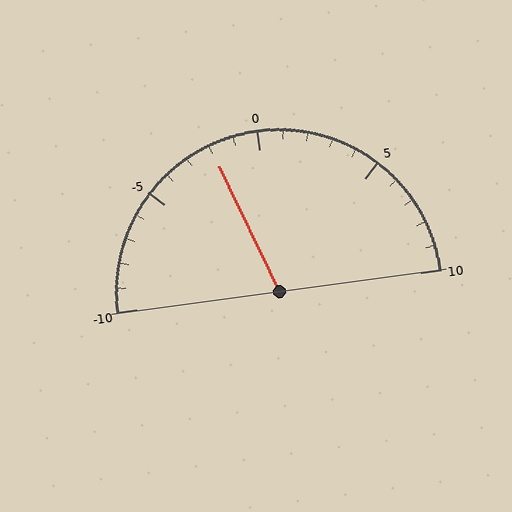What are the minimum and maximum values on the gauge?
The gauge ranges from -10 to 10.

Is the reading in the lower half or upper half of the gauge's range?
The reading is in the lower half of the range (-10 to 10).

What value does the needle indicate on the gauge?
The needle indicates approximately -2.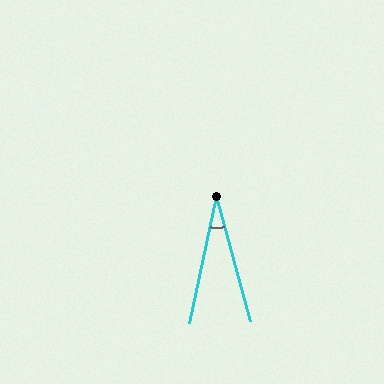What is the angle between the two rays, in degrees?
Approximately 27 degrees.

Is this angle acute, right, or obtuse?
It is acute.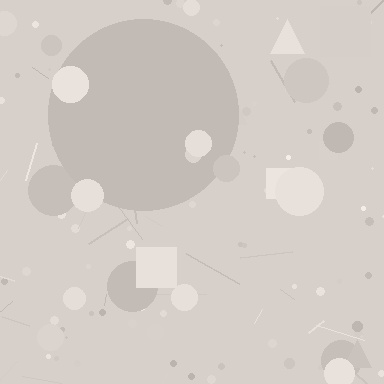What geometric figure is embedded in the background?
A circle is embedded in the background.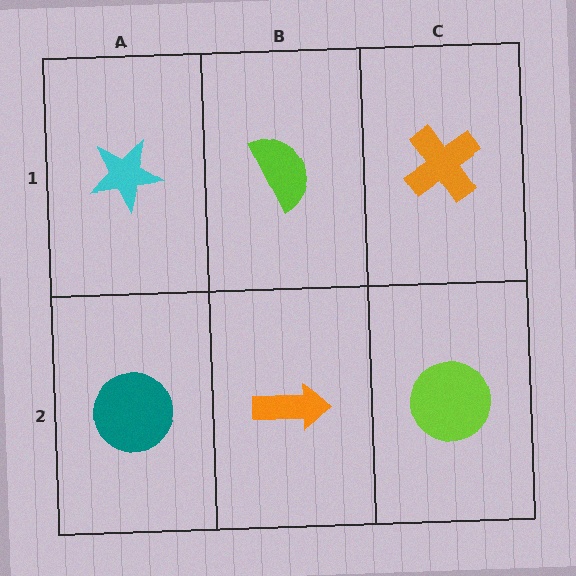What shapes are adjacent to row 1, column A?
A teal circle (row 2, column A), a lime semicircle (row 1, column B).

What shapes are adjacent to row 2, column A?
A cyan star (row 1, column A), an orange arrow (row 2, column B).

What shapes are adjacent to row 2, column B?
A lime semicircle (row 1, column B), a teal circle (row 2, column A), a lime circle (row 2, column C).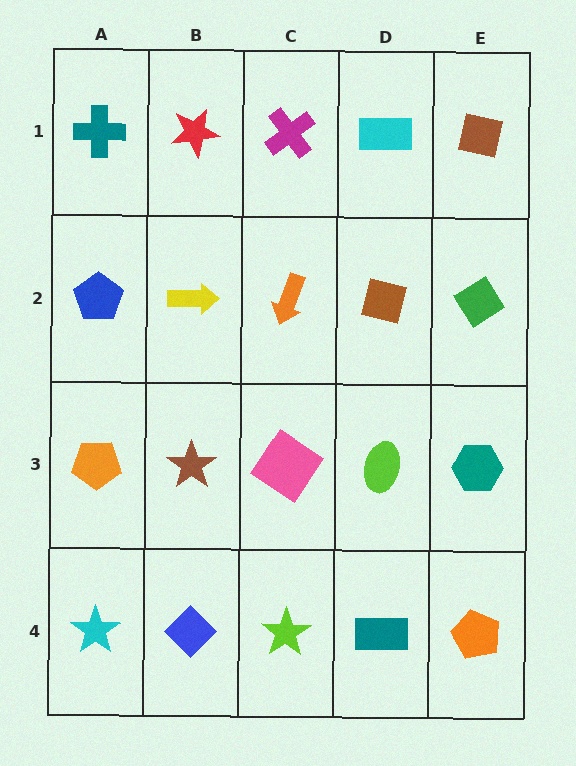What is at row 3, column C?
A pink diamond.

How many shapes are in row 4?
5 shapes.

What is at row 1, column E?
A brown square.